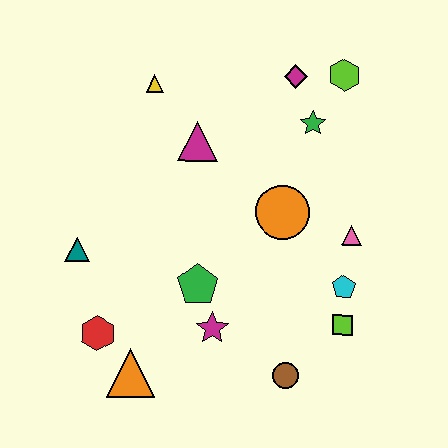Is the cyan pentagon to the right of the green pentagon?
Yes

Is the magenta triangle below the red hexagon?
No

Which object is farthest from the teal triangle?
The lime hexagon is farthest from the teal triangle.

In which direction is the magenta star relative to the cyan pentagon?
The magenta star is to the left of the cyan pentagon.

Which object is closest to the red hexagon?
The orange triangle is closest to the red hexagon.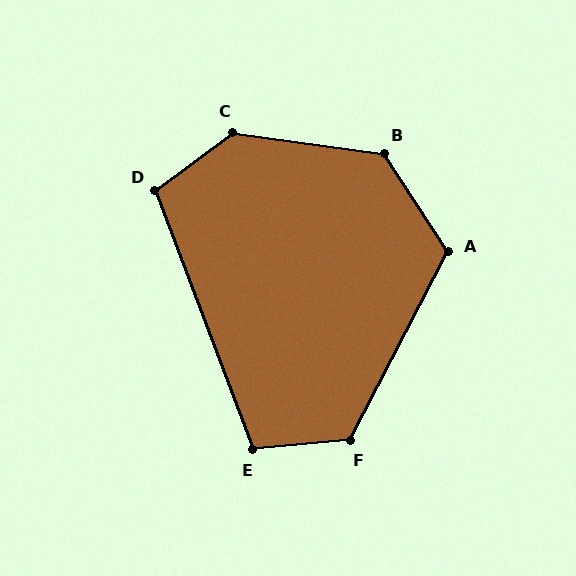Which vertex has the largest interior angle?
C, at approximately 135 degrees.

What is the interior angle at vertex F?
Approximately 122 degrees (obtuse).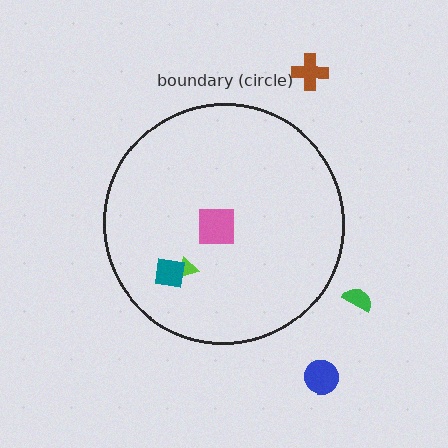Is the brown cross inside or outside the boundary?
Outside.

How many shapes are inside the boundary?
3 inside, 3 outside.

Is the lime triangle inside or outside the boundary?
Inside.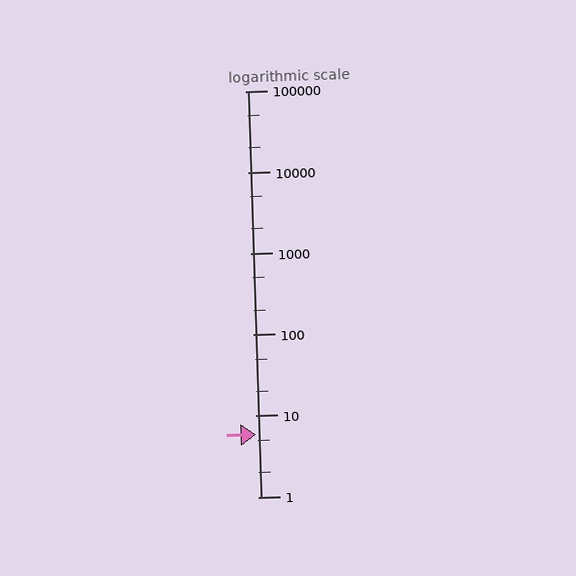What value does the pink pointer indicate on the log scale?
The pointer indicates approximately 5.9.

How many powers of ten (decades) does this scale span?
The scale spans 5 decades, from 1 to 100000.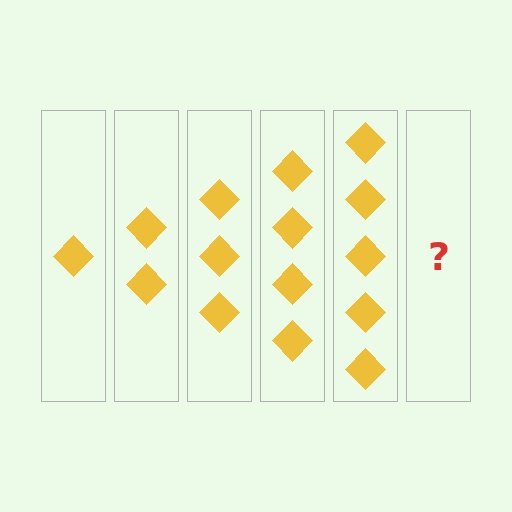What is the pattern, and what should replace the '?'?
The pattern is that each step adds one more diamond. The '?' should be 6 diamonds.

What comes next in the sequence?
The next element should be 6 diamonds.